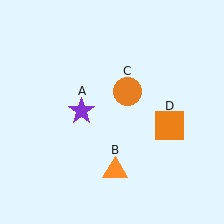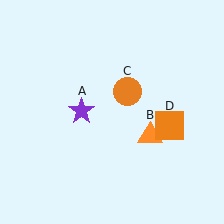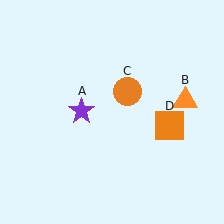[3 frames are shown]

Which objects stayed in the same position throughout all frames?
Purple star (object A) and orange circle (object C) and orange square (object D) remained stationary.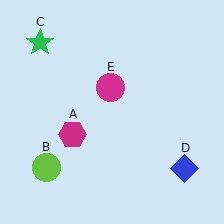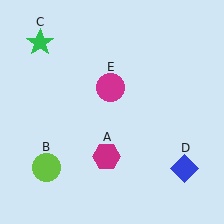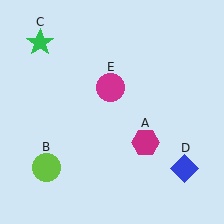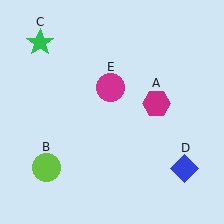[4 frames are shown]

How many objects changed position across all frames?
1 object changed position: magenta hexagon (object A).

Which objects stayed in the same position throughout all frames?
Lime circle (object B) and green star (object C) and blue diamond (object D) and magenta circle (object E) remained stationary.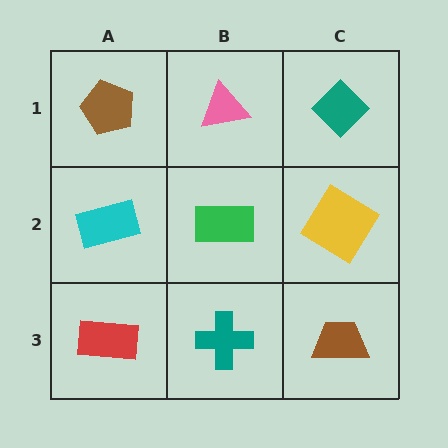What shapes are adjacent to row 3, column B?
A green rectangle (row 2, column B), a red rectangle (row 3, column A), a brown trapezoid (row 3, column C).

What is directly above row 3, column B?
A green rectangle.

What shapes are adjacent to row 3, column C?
A yellow diamond (row 2, column C), a teal cross (row 3, column B).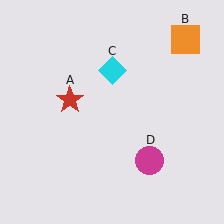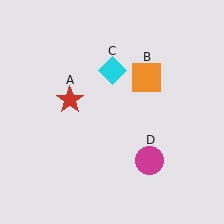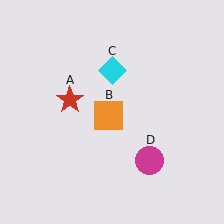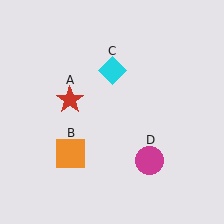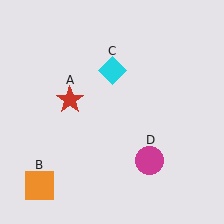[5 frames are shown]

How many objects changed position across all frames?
1 object changed position: orange square (object B).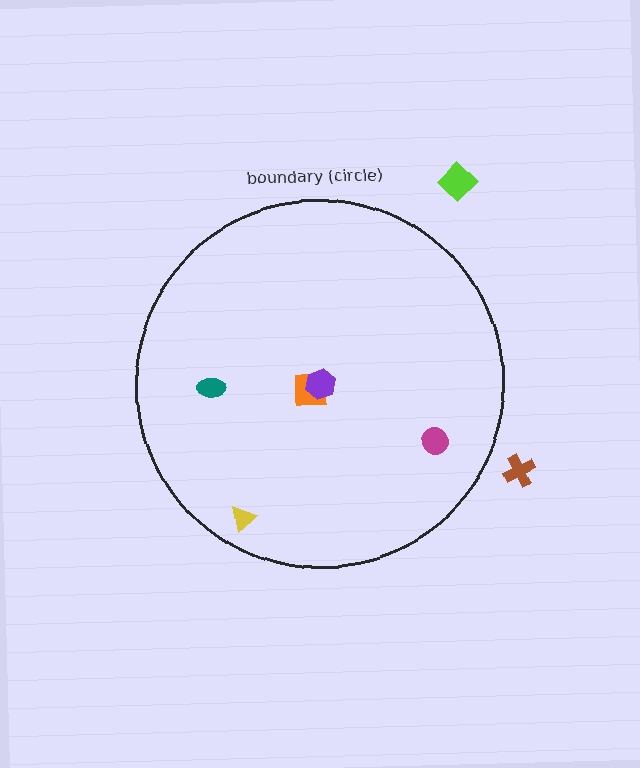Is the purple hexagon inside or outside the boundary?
Inside.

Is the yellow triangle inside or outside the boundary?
Inside.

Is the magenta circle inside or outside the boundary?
Inside.